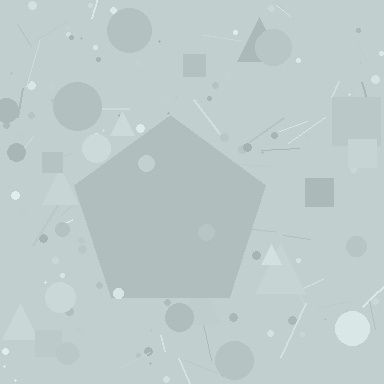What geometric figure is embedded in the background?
A pentagon is embedded in the background.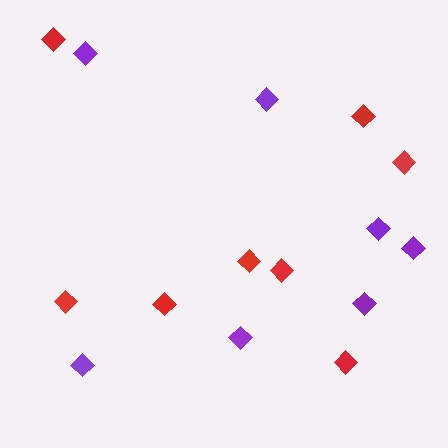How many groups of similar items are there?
There are 2 groups: one group of red diamonds (8) and one group of purple diamonds (7).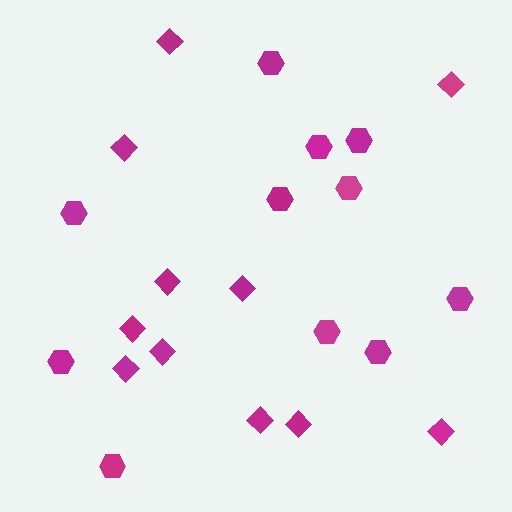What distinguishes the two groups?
There are 2 groups: one group of hexagons (11) and one group of diamonds (11).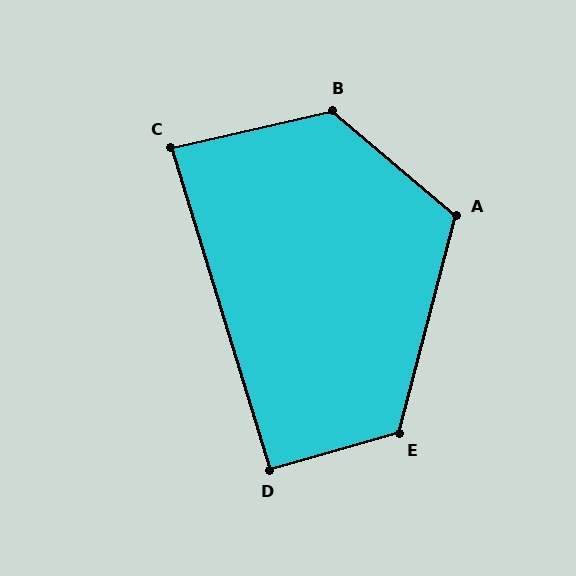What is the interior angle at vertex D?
Approximately 91 degrees (approximately right).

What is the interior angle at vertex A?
Approximately 116 degrees (obtuse).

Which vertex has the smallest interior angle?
C, at approximately 86 degrees.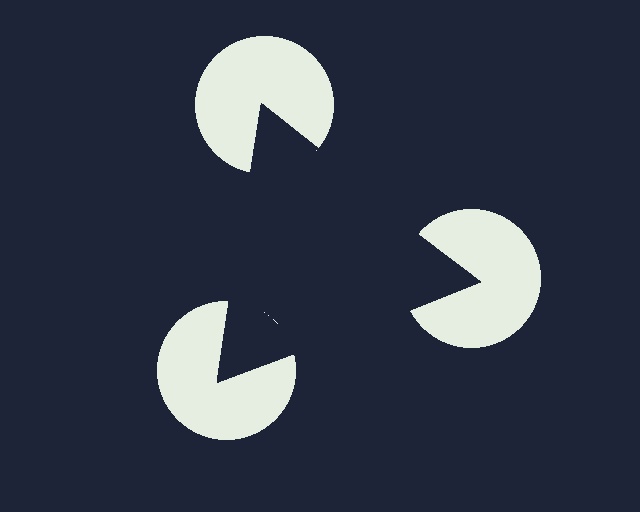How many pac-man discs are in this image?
There are 3 — one at each vertex of the illusory triangle.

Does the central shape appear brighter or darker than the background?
It typically appears slightly darker than the background, even though no actual brightness change is drawn.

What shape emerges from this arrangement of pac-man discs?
An illusory triangle — its edges are inferred from the aligned wedge cuts in the pac-man discs, not physically drawn.